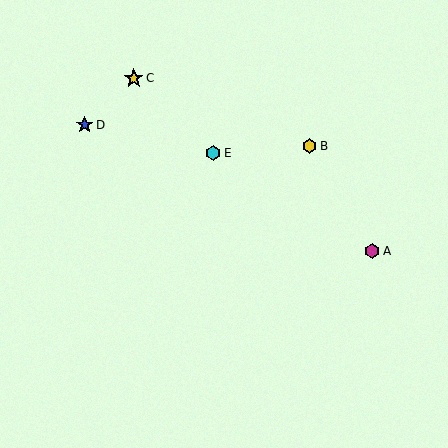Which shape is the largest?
The yellow star (labeled C) is the largest.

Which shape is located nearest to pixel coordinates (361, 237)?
The magenta hexagon (labeled A) at (372, 251) is nearest to that location.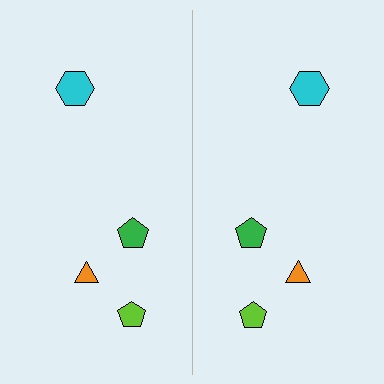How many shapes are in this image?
There are 8 shapes in this image.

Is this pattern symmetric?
Yes, this pattern has bilateral (reflection) symmetry.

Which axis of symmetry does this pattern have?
The pattern has a vertical axis of symmetry running through the center of the image.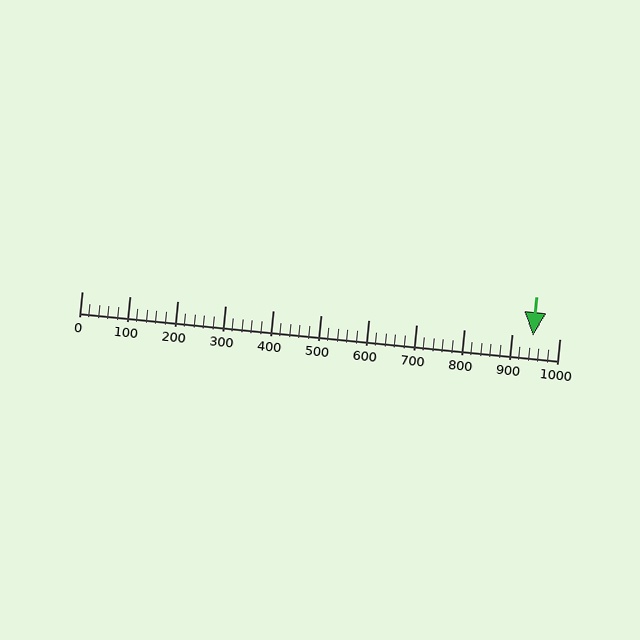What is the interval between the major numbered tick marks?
The major tick marks are spaced 100 units apart.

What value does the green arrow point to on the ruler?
The green arrow points to approximately 946.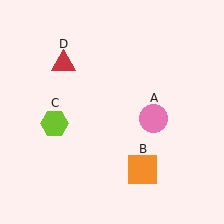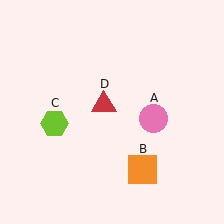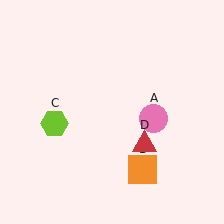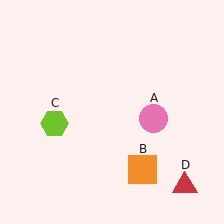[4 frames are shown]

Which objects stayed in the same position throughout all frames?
Pink circle (object A) and orange square (object B) and lime hexagon (object C) remained stationary.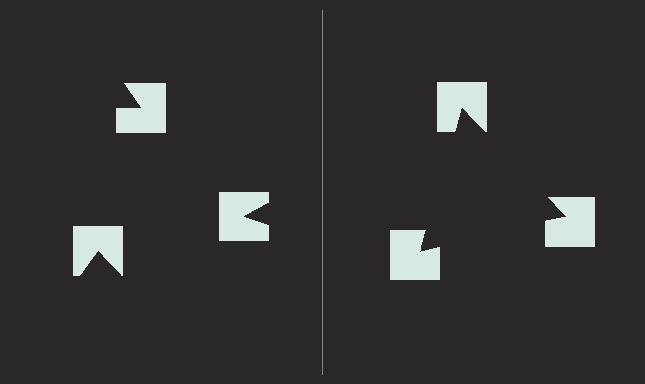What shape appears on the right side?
An illusory triangle.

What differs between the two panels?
The notched squares are positioned identically on both sides; only the wedge orientations differ. On the right they align to a triangle; on the left they are misaligned.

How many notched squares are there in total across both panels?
6 — 3 on each side.